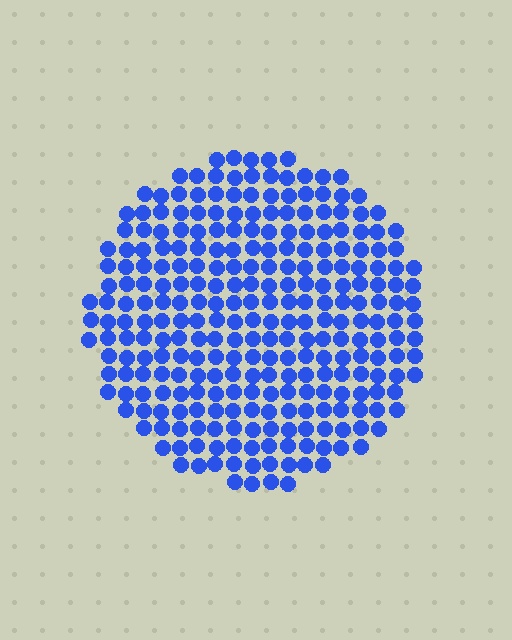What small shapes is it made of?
It is made of small circles.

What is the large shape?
The large shape is a circle.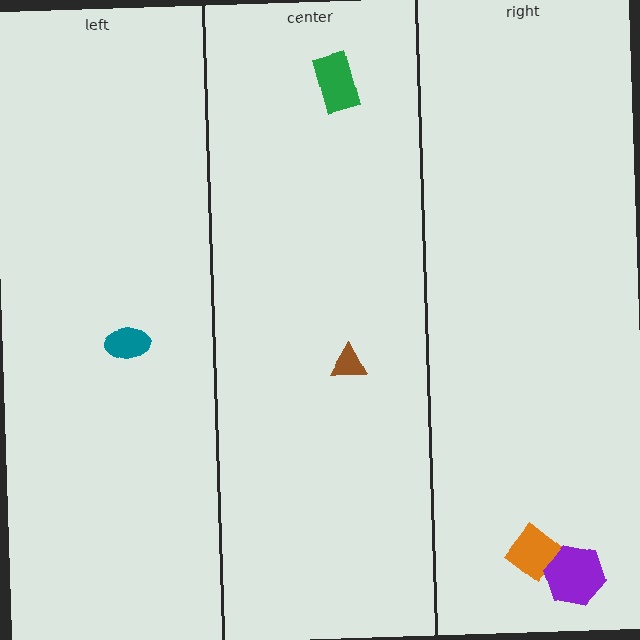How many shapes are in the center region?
2.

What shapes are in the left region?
The teal ellipse.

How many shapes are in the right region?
2.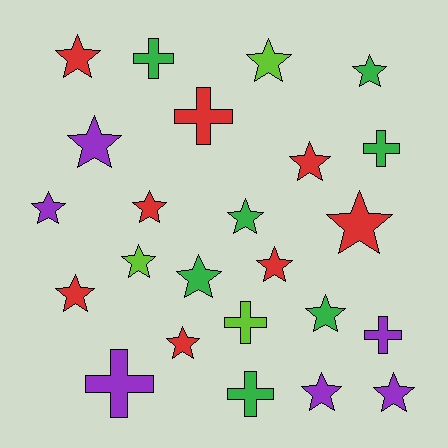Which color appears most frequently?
Red, with 8 objects.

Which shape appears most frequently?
Star, with 17 objects.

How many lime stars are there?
There are 2 lime stars.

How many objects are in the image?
There are 24 objects.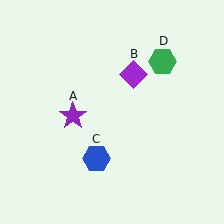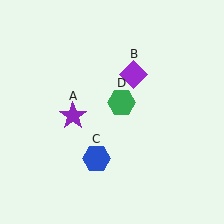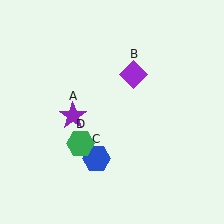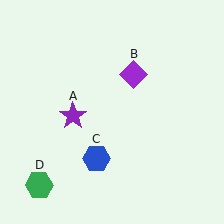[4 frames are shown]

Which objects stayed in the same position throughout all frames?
Purple star (object A) and purple diamond (object B) and blue hexagon (object C) remained stationary.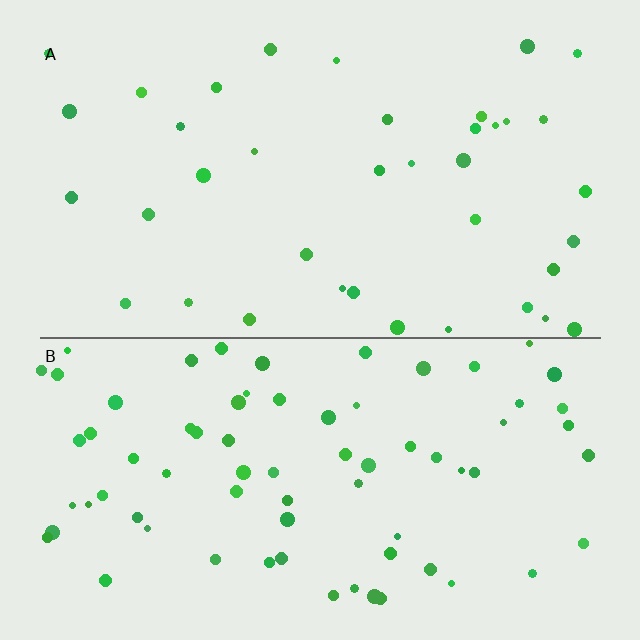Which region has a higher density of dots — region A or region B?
B (the bottom).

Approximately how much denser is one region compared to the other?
Approximately 1.9× — region B over region A.